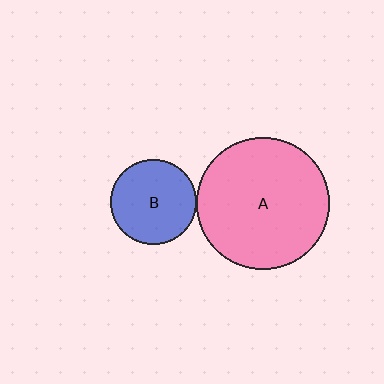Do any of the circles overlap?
No, none of the circles overlap.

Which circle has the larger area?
Circle A (pink).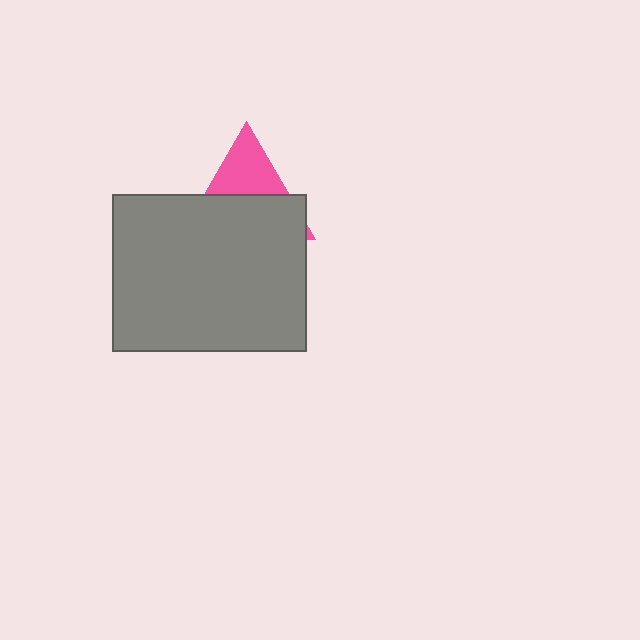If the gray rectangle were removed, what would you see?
You would see the complete pink triangle.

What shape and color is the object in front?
The object in front is a gray rectangle.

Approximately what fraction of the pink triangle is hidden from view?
Roughly 62% of the pink triangle is hidden behind the gray rectangle.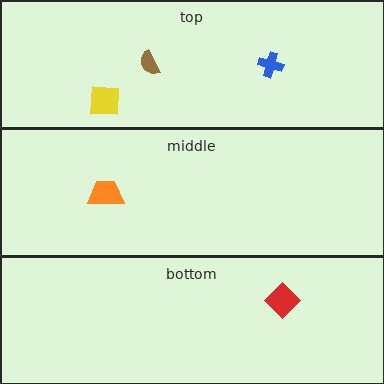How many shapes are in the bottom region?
1.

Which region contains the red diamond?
The bottom region.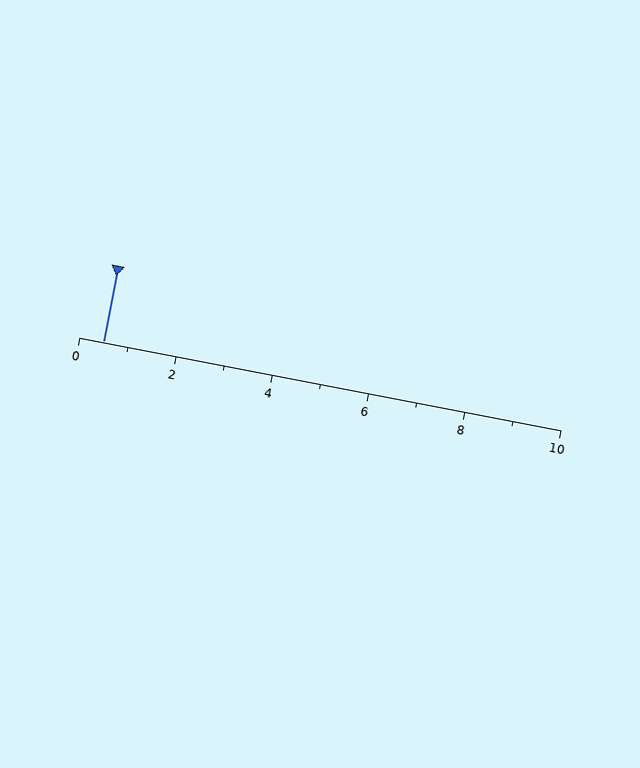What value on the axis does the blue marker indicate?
The marker indicates approximately 0.5.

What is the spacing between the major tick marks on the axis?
The major ticks are spaced 2 apart.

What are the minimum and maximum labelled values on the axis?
The axis runs from 0 to 10.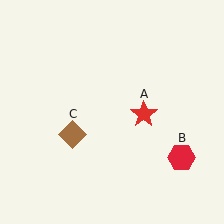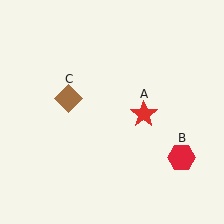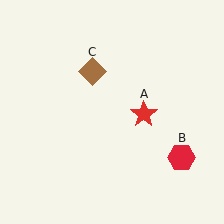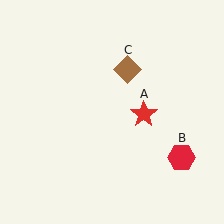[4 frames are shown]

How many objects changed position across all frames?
1 object changed position: brown diamond (object C).